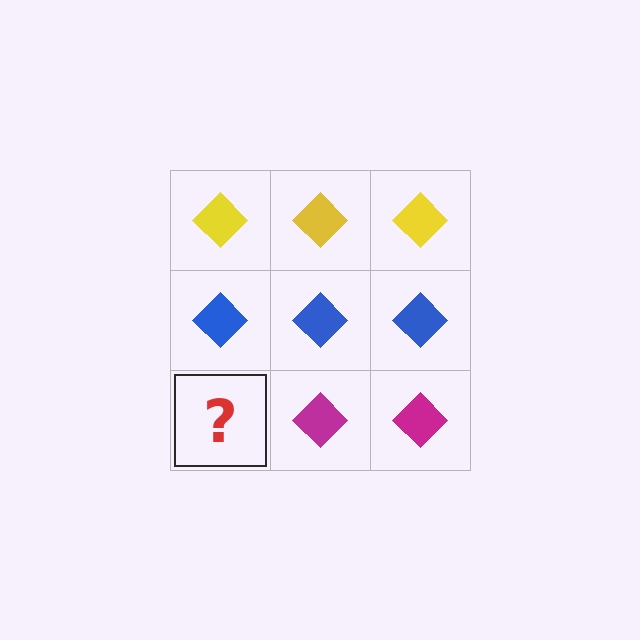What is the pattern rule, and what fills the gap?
The rule is that each row has a consistent color. The gap should be filled with a magenta diamond.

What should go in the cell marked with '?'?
The missing cell should contain a magenta diamond.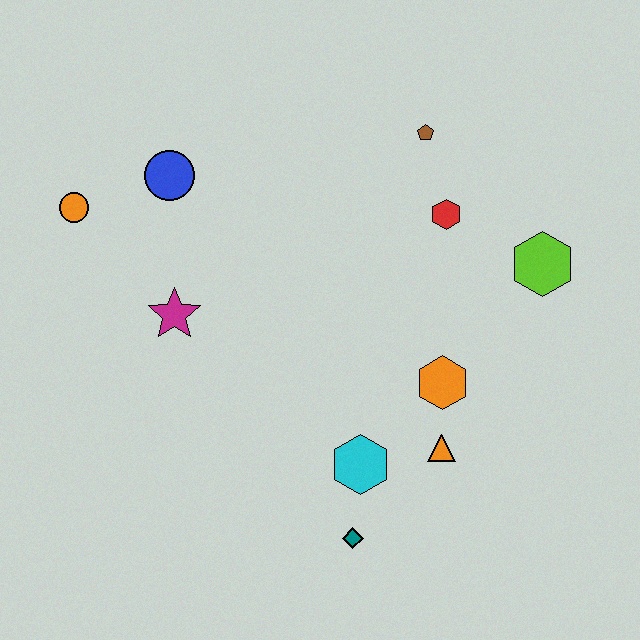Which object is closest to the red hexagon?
The brown pentagon is closest to the red hexagon.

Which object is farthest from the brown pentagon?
The teal diamond is farthest from the brown pentagon.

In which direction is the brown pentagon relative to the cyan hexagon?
The brown pentagon is above the cyan hexagon.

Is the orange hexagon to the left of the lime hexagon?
Yes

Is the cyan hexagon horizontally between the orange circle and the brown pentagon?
Yes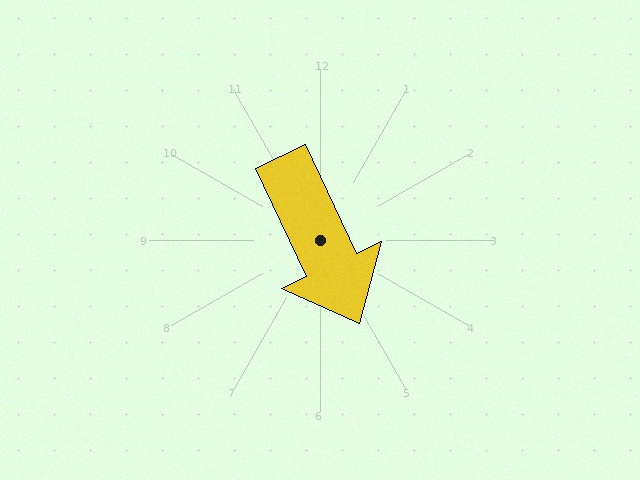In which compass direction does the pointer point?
Southeast.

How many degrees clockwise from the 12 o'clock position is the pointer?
Approximately 155 degrees.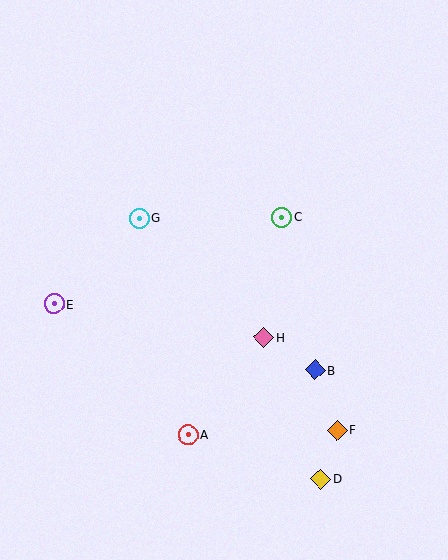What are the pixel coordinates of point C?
Point C is at (282, 217).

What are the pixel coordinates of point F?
Point F is at (337, 430).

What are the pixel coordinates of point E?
Point E is at (54, 304).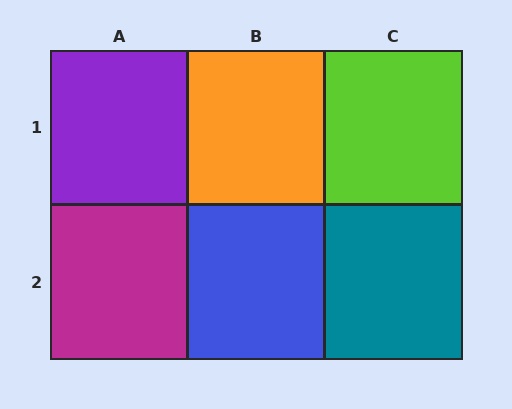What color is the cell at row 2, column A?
Magenta.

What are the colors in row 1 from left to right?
Purple, orange, lime.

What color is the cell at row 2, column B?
Blue.